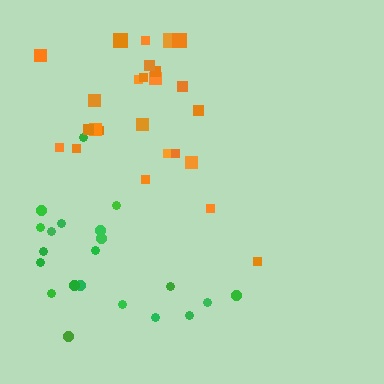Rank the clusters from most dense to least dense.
orange, green.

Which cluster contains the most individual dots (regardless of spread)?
Orange (25).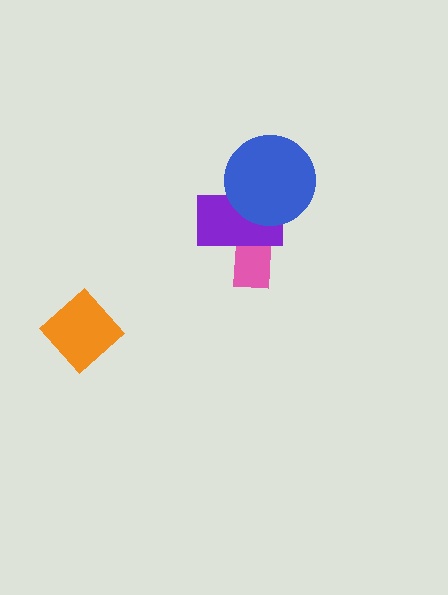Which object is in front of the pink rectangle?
The purple rectangle is in front of the pink rectangle.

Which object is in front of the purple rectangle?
The blue circle is in front of the purple rectangle.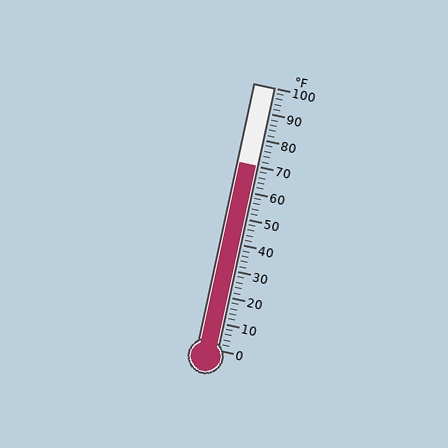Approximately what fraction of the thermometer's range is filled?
The thermometer is filled to approximately 70% of its range.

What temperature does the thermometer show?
The thermometer shows approximately 70°F.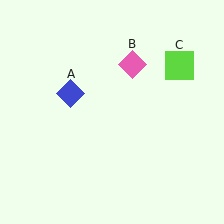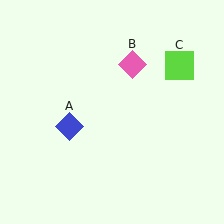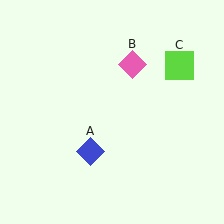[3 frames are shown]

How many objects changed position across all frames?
1 object changed position: blue diamond (object A).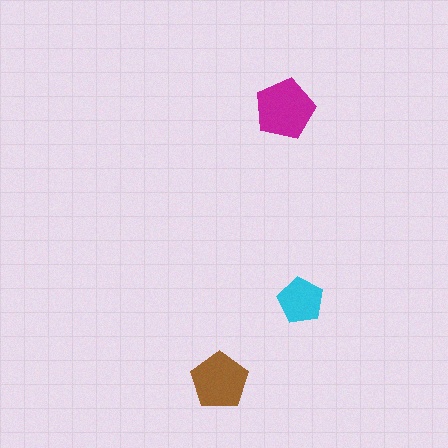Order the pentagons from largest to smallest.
the magenta one, the brown one, the cyan one.